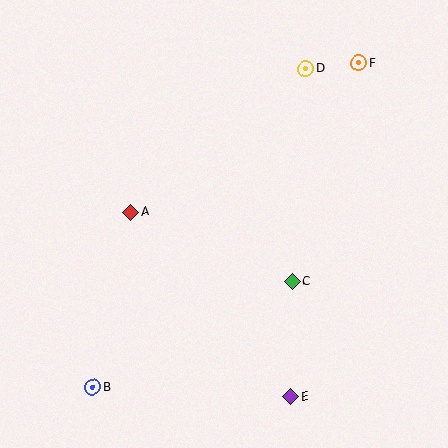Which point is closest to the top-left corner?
Point A is closest to the top-left corner.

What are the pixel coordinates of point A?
Point A is at (131, 212).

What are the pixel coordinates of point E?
Point E is at (291, 397).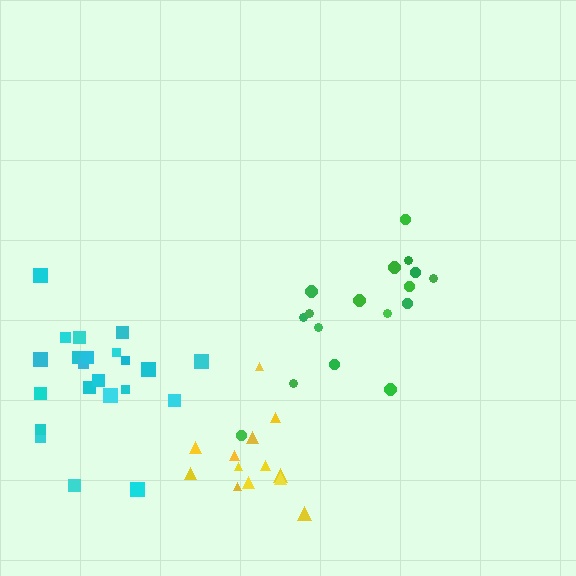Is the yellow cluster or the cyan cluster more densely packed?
Yellow.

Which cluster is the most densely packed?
Yellow.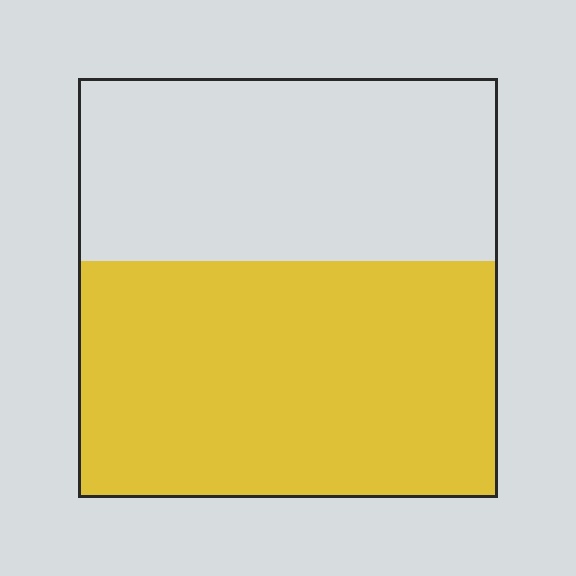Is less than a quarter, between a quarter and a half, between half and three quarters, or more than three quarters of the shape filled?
Between half and three quarters.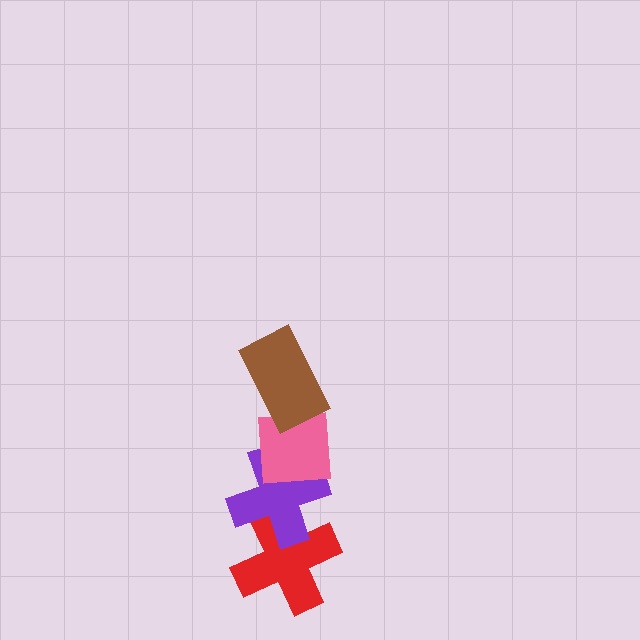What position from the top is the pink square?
The pink square is 2nd from the top.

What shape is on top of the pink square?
The brown rectangle is on top of the pink square.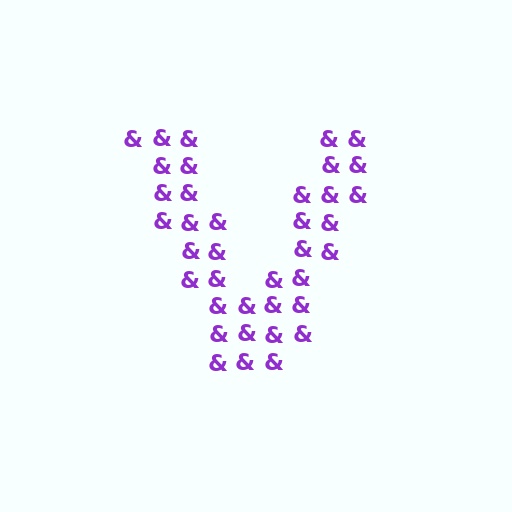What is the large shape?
The large shape is the letter V.